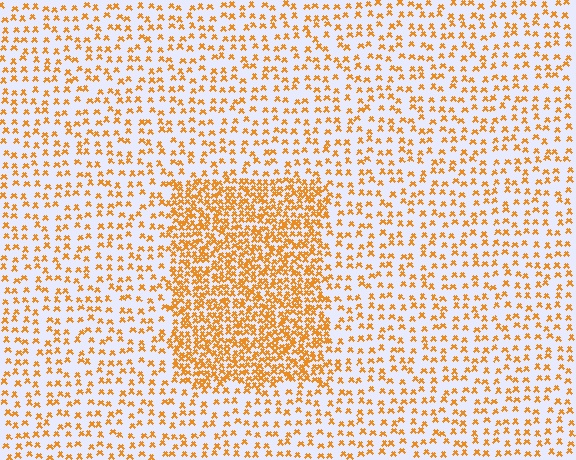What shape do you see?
I see a rectangle.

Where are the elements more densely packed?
The elements are more densely packed inside the rectangle boundary.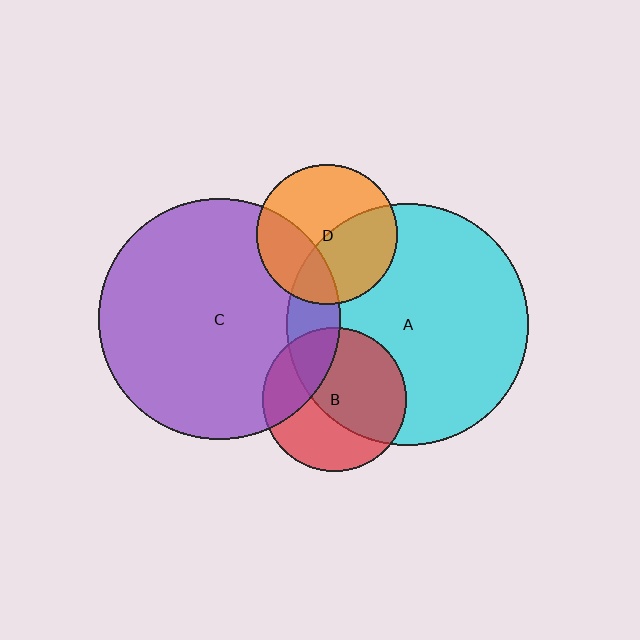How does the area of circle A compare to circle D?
Approximately 3.0 times.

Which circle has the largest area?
Circle A (cyan).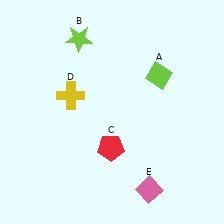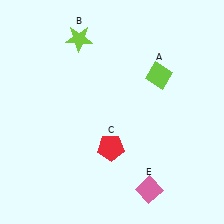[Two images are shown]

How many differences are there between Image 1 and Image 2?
There is 1 difference between the two images.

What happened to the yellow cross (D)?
The yellow cross (D) was removed in Image 2. It was in the top-left area of Image 1.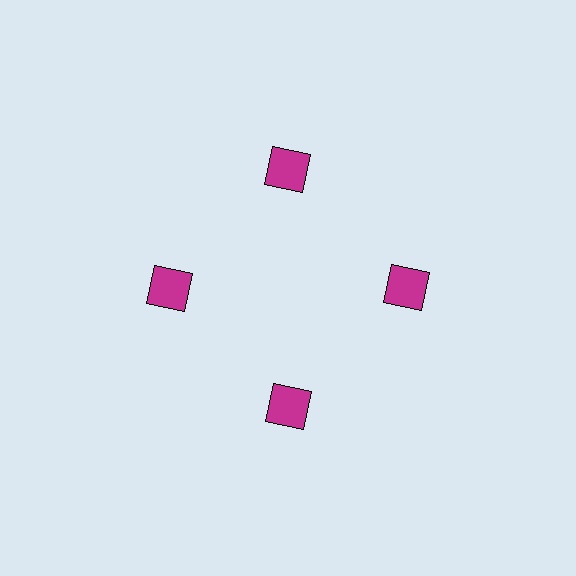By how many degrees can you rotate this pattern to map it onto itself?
The pattern maps onto itself every 90 degrees of rotation.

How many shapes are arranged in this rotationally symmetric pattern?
There are 4 shapes, arranged in 4 groups of 1.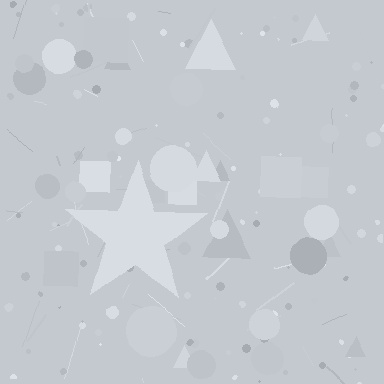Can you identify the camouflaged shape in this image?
The camouflaged shape is a star.